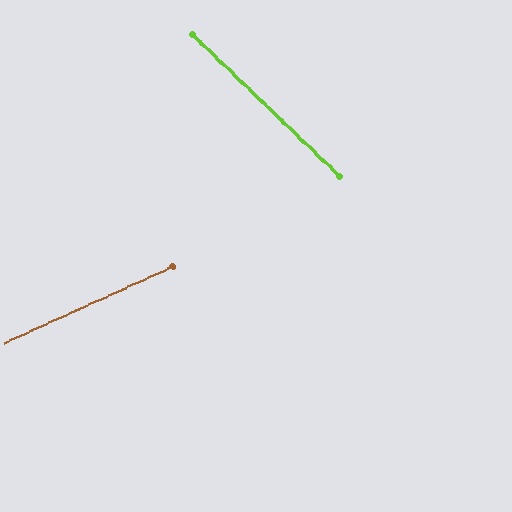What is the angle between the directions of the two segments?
Approximately 68 degrees.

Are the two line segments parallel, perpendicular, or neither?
Neither parallel nor perpendicular — they differ by about 68°.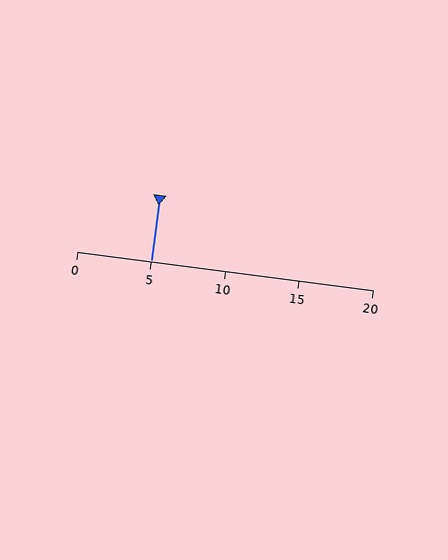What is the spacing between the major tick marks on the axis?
The major ticks are spaced 5 apart.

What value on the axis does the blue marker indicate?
The marker indicates approximately 5.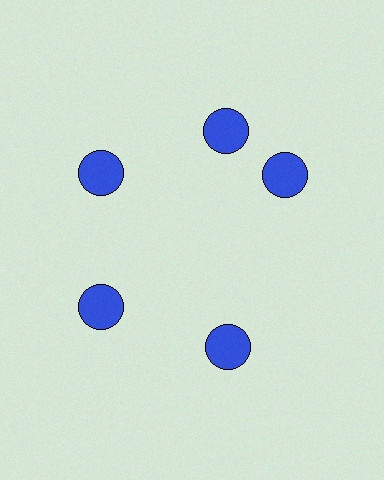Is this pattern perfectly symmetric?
No. The 5 blue circles are arranged in a ring, but one element near the 3 o'clock position is rotated out of alignment along the ring, breaking the 5-fold rotational symmetry.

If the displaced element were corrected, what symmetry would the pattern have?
It would have 5-fold rotational symmetry — the pattern would map onto itself every 72 degrees.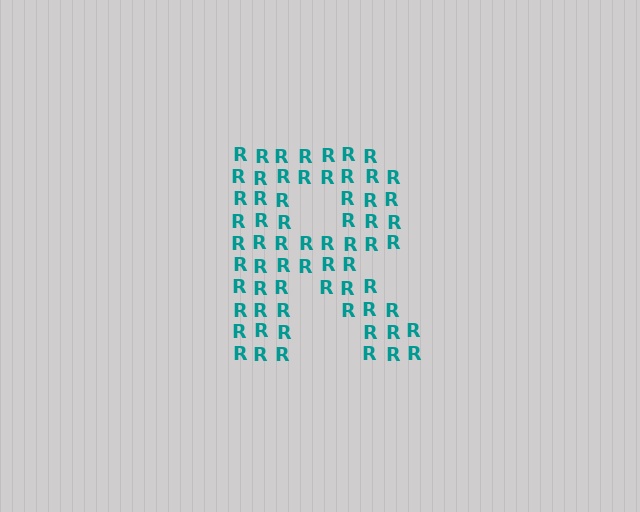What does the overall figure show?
The overall figure shows the letter R.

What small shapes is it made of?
It is made of small letter R's.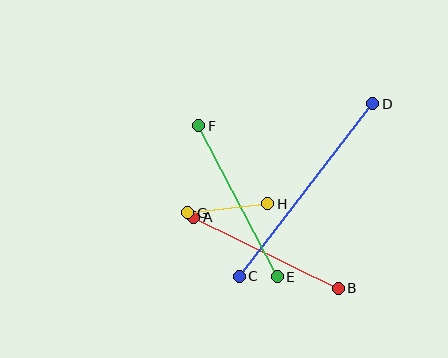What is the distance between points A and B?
The distance is approximately 161 pixels.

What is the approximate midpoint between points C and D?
The midpoint is at approximately (306, 190) pixels.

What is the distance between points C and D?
The distance is approximately 218 pixels.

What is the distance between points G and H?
The distance is approximately 80 pixels.